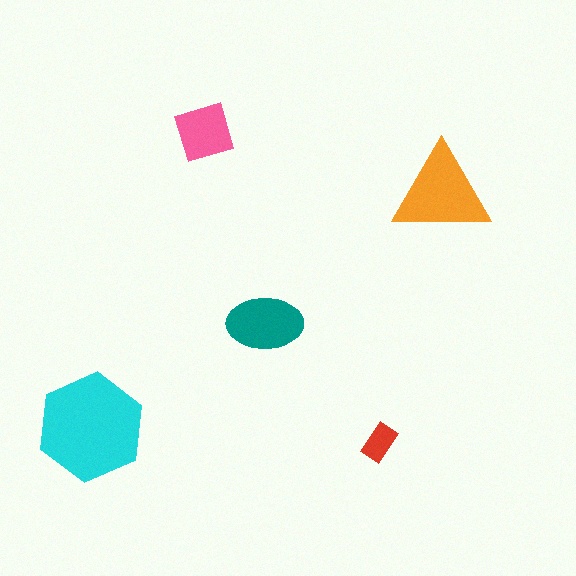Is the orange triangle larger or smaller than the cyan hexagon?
Smaller.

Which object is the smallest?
The red rectangle.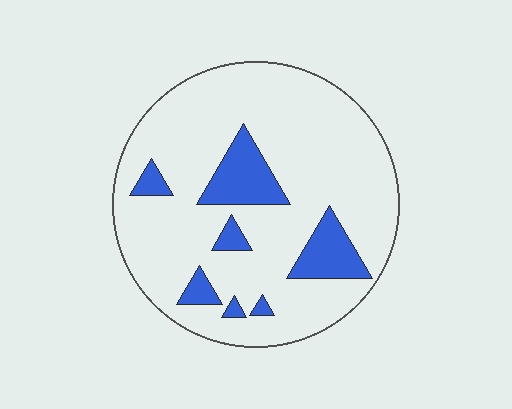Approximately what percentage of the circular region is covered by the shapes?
Approximately 15%.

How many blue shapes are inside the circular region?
7.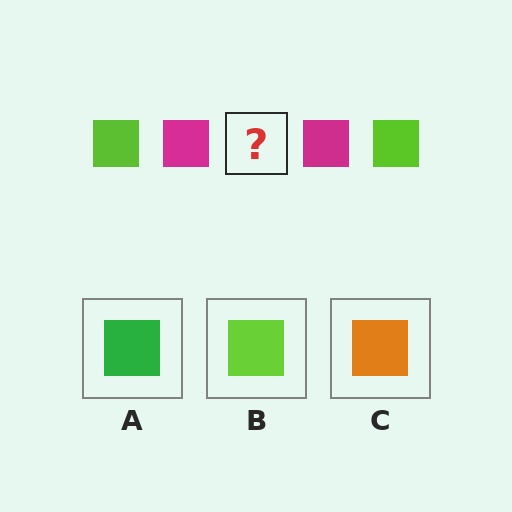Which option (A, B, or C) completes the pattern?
B.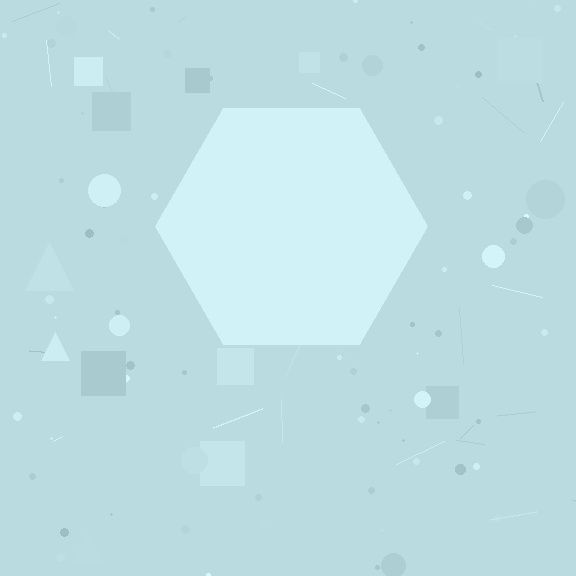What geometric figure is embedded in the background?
A hexagon is embedded in the background.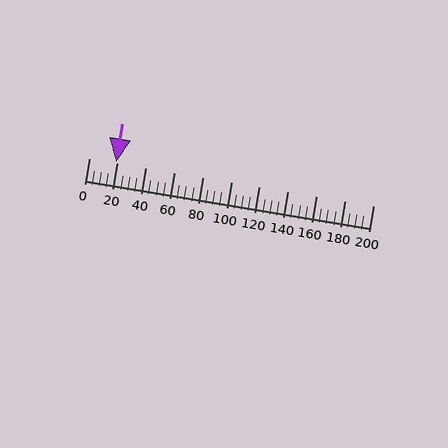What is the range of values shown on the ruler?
The ruler shows values from 0 to 200.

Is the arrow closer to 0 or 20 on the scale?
The arrow is closer to 20.